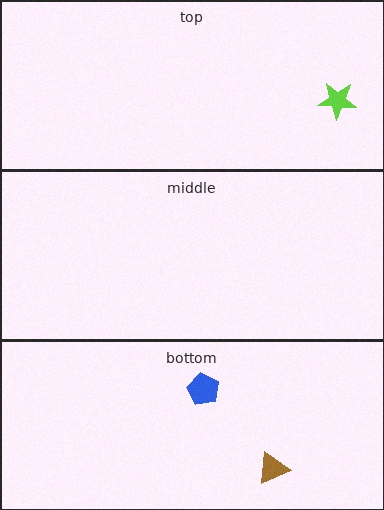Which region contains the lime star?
The top region.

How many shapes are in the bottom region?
2.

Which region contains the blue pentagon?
The bottom region.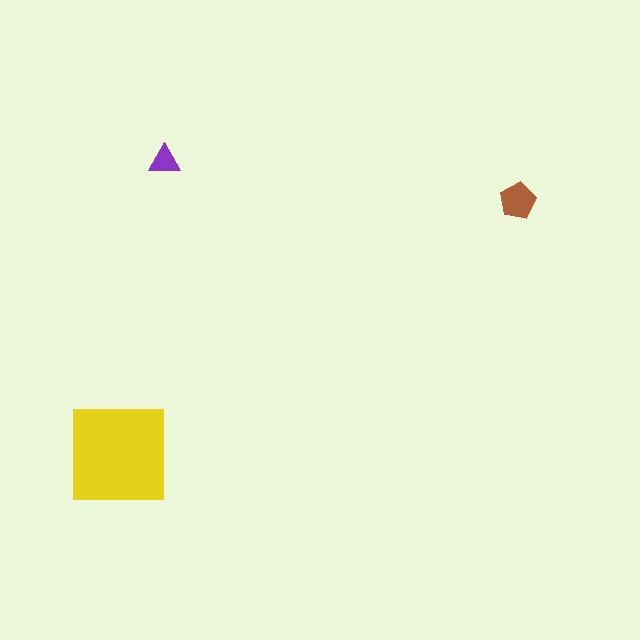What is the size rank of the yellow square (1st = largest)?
1st.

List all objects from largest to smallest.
The yellow square, the brown pentagon, the purple triangle.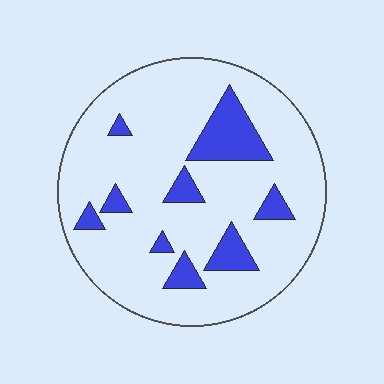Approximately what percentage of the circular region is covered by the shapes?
Approximately 15%.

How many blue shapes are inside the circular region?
9.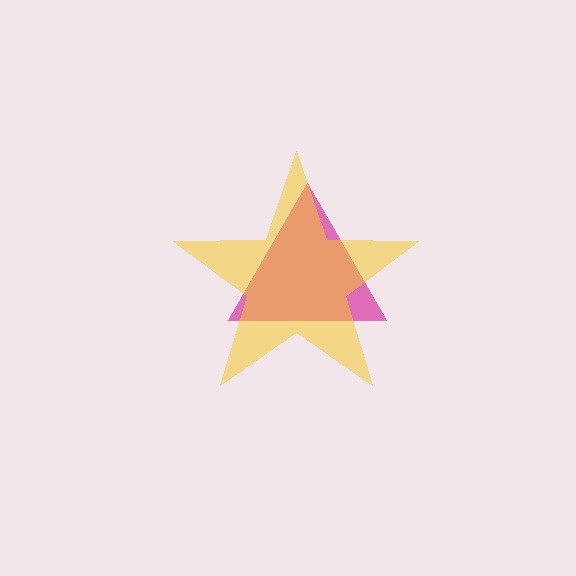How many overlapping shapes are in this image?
There are 2 overlapping shapes in the image.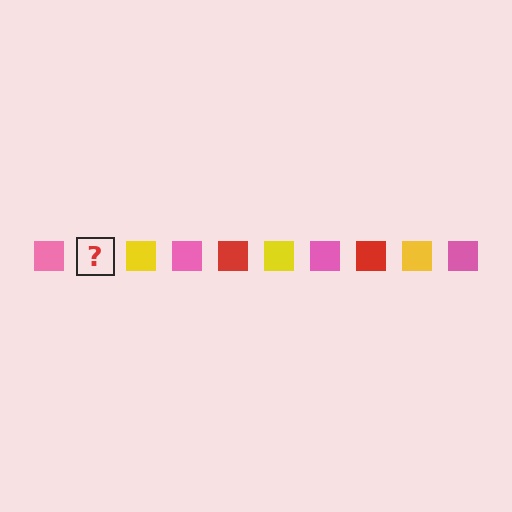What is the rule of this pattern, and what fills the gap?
The rule is that the pattern cycles through pink, red, yellow squares. The gap should be filled with a red square.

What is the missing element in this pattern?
The missing element is a red square.